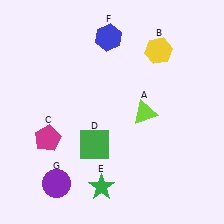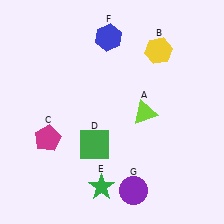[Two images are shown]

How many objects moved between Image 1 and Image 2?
1 object moved between the two images.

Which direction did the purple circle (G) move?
The purple circle (G) moved right.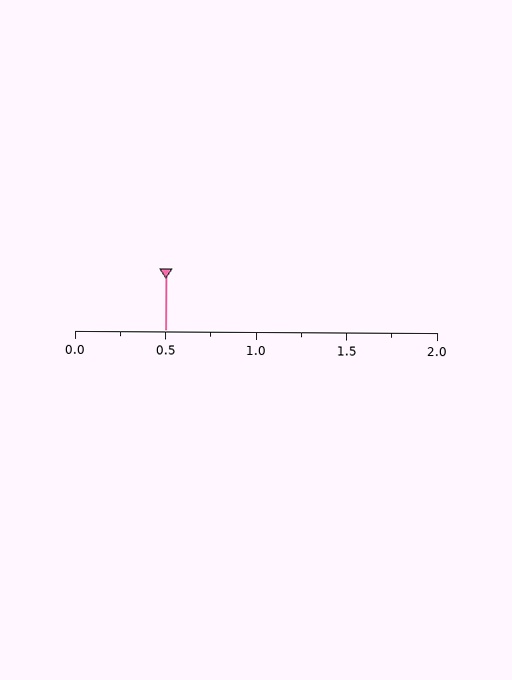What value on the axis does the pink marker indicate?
The marker indicates approximately 0.5.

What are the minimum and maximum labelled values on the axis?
The axis runs from 0.0 to 2.0.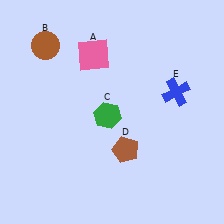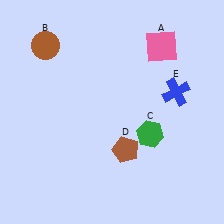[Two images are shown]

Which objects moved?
The objects that moved are: the pink square (A), the green hexagon (C).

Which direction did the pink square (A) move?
The pink square (A) moved right.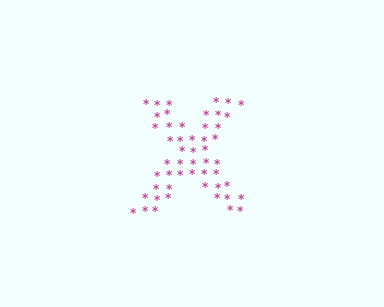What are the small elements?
The small elements are asterisks.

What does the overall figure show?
The overall figure shows the letter X.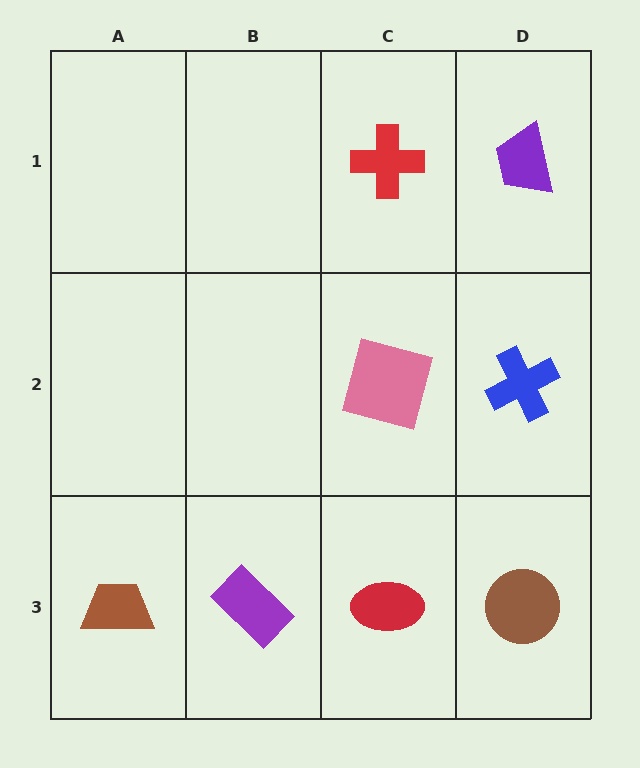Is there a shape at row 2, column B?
No, that cell is empty.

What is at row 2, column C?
A pink square.